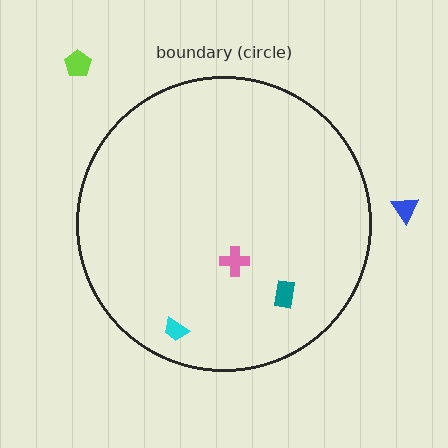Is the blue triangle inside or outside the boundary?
Outside.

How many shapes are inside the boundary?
3 inside, 2 outside.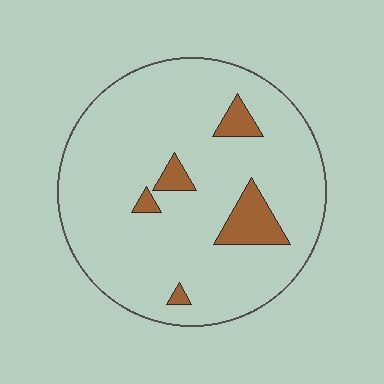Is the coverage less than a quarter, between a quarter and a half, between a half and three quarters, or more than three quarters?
Less than a quarter.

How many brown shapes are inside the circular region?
5.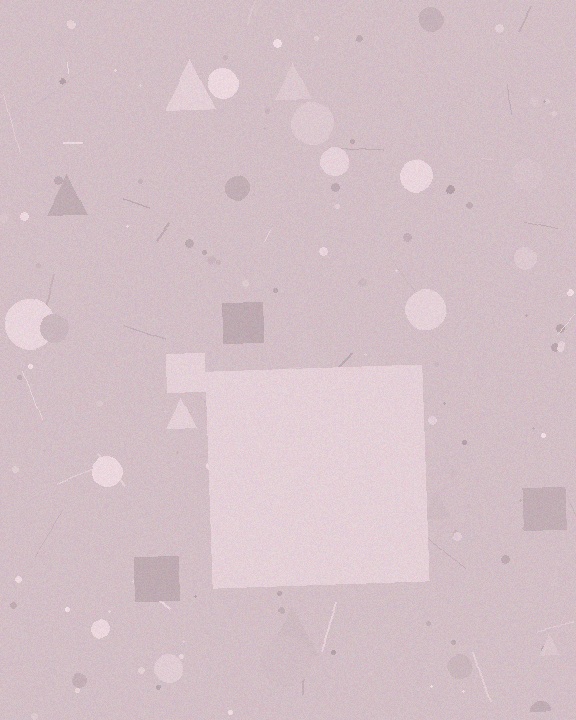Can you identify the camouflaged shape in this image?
The camouflaged shape is a square.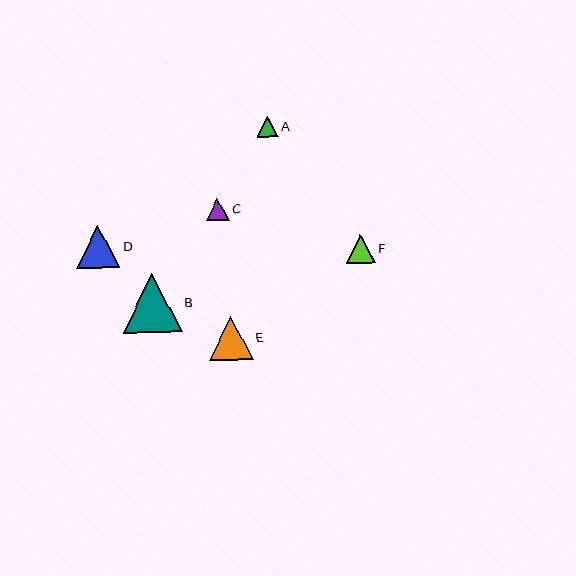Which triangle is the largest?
Triangle B is the largest with a size of approximately 59 pixels.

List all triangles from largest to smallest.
From largest to smallest: B, E, D, F, C, A.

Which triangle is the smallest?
Triangle A is the smallest with a size of approximately 21 pixels.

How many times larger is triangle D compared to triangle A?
Triangle D is approximately 2.1 times the size of triangle A.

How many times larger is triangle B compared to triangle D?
Triangle B is approximately 1.4 times the size of triangle D.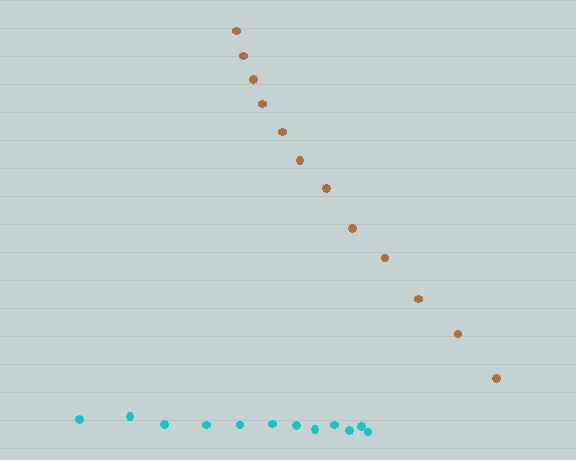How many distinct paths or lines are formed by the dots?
There are 2 distinct paths.